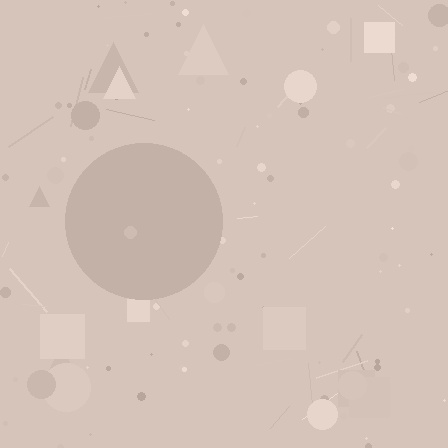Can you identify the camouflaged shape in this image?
The camouflaged shape is a circle.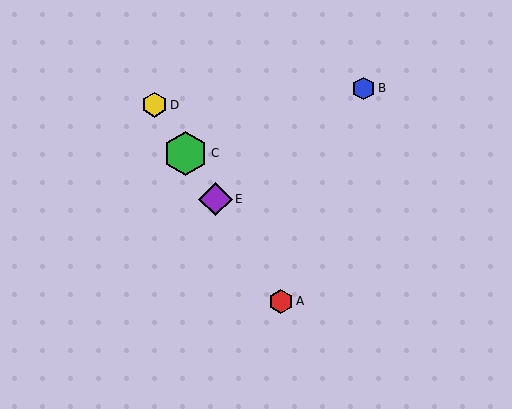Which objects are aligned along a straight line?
Objects A, C, D, E are aligned along a straight line.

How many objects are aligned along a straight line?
4 objects (A, C, D, E) are aligned along a straight line.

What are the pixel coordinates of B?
Object B is at (364, 88).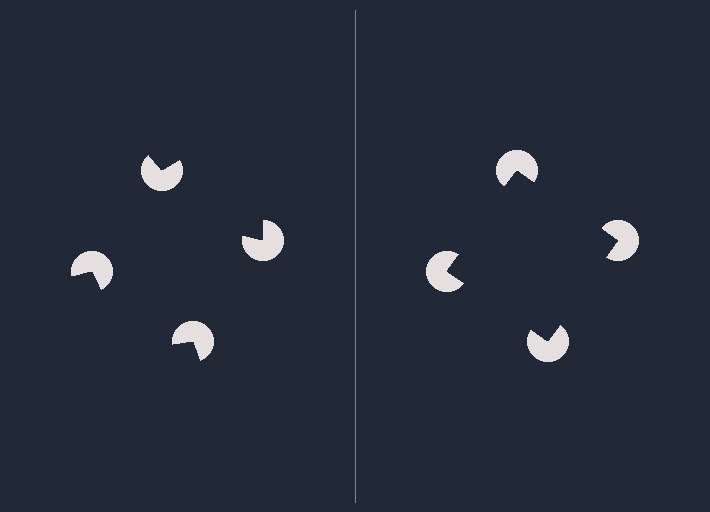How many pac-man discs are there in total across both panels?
8 — 4 on each side.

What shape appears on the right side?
An illusory square.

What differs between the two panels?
The pac-man discs are positioned identically on both sides; only the wedge orientations differ. On the right they align to a square; on the left they are misaligned.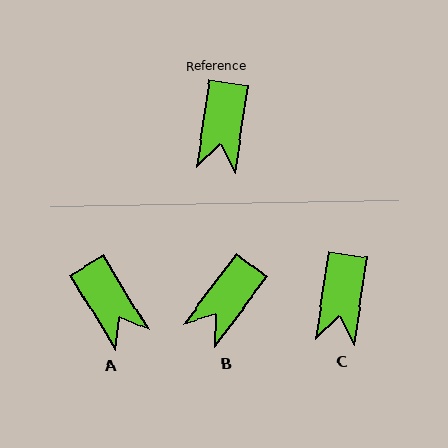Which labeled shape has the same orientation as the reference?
C.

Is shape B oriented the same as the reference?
No, it is off by about 29 degrees.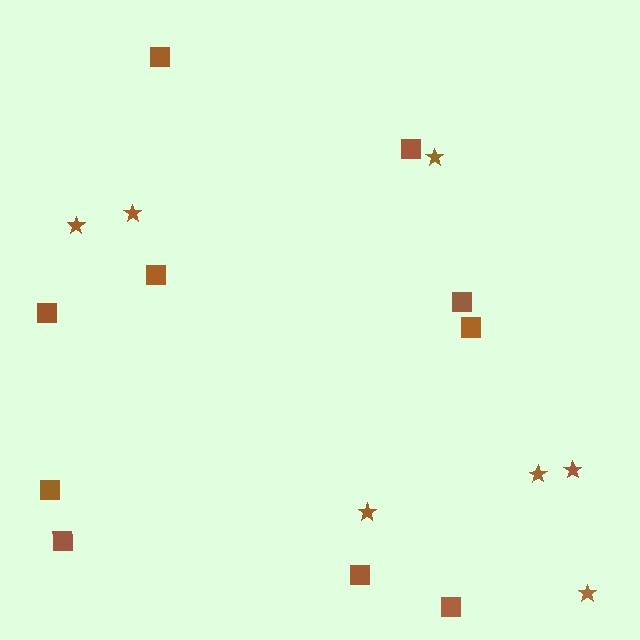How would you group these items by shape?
There are 2 groups: one group of squares (10) and one group of stars (7).